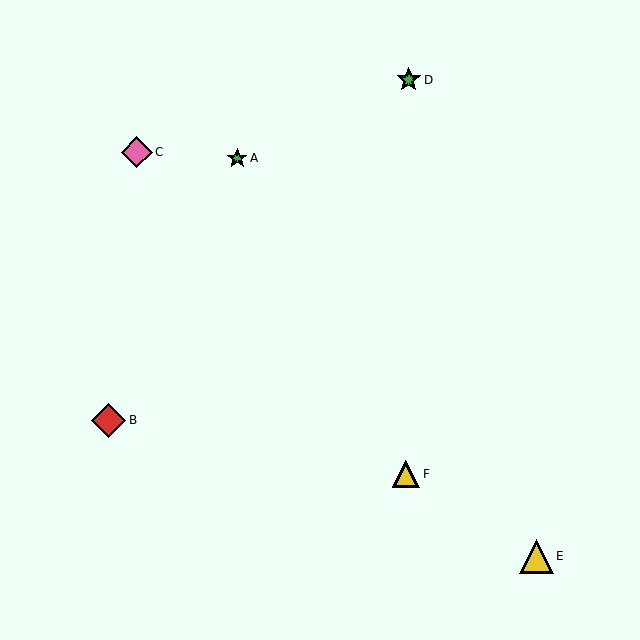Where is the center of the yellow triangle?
The center of the yellow triangle is at (536, 556).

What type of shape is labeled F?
Shape F is a yellow triangle.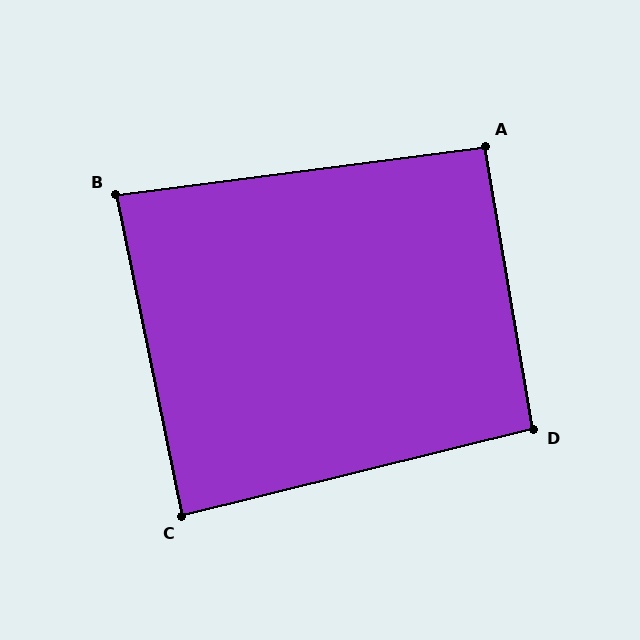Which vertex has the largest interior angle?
D, at approximately 94 degrees.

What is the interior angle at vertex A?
Approximately 92 degrees (approximately right).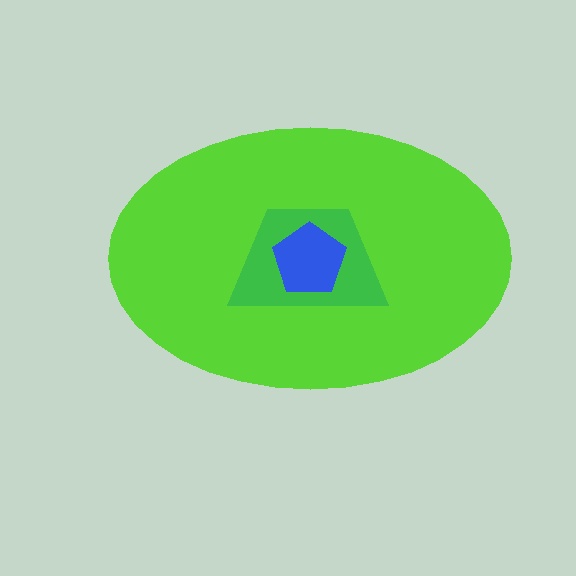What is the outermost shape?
The lime ellipse.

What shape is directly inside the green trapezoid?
The blue pentagon.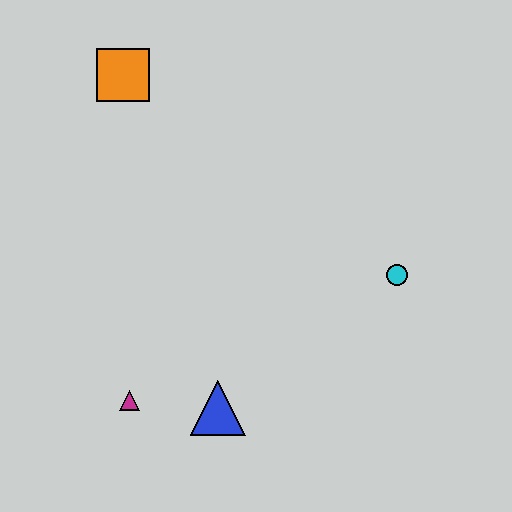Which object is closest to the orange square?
The magenta triangle is closest to the orange square.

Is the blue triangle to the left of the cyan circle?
Yes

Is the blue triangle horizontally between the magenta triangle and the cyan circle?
Yes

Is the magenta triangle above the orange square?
No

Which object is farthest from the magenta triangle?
The orange square is farthest from the magenta triangle.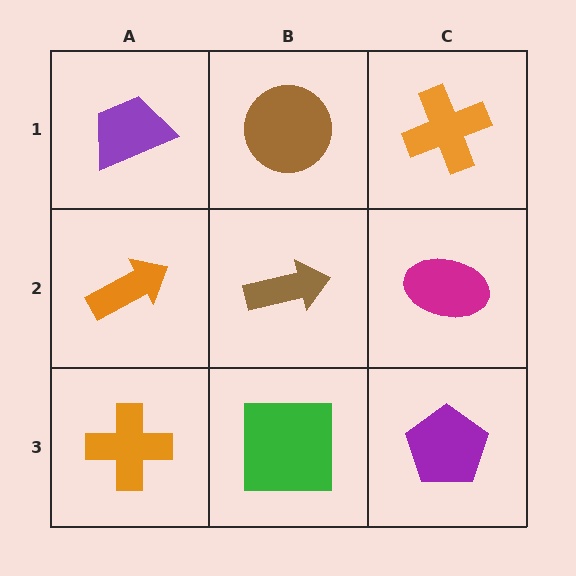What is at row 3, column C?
A purple pentagon.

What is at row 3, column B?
A green square.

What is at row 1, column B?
A brown circle.